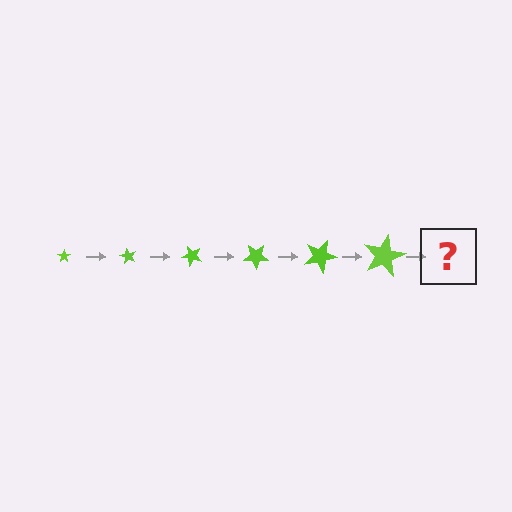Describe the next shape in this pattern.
It should be a star, larger than the previous one and rotated 360 degrees from the start.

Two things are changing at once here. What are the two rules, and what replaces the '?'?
The two rules are that the star grows larger each step and it rotates 60 degrees each step. The '?' should be a star, larger than the previous one and rotated 360 degrees from the start.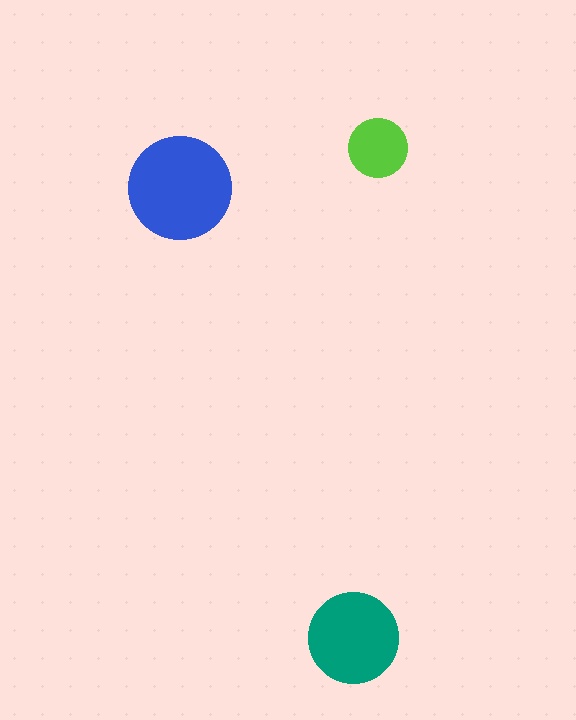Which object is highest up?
The lime circle is topmost.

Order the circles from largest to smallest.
the blue one, the teal one, the lime one.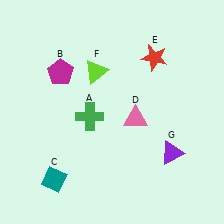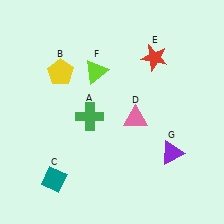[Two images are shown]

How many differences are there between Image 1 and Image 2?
There is 1 difference between the two images.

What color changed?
The pentagon (B) changed from magenta in Image 1 to yellow in Image 2.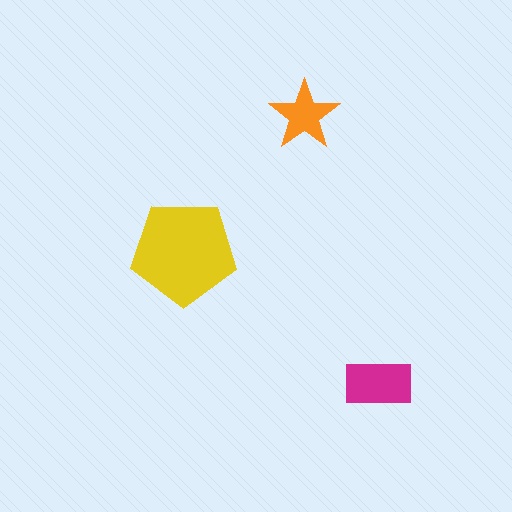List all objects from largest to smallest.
The yellow pentagon, the magenta rectangle, the orange star.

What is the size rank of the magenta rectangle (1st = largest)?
2nd.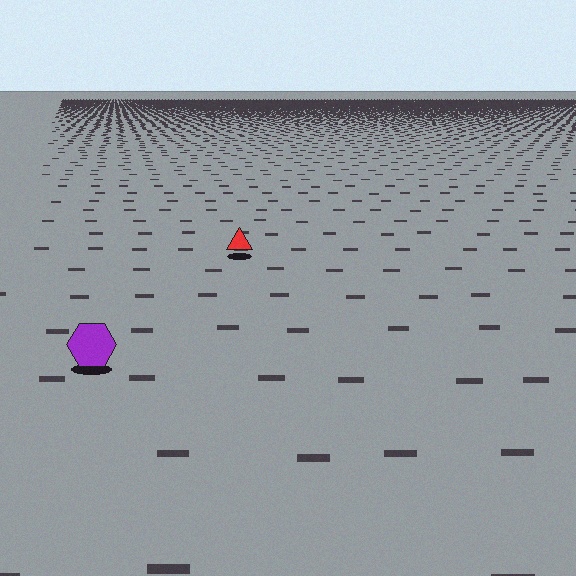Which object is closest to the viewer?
The purple hexagon is closest. The texture marks near it are larger and more spread out.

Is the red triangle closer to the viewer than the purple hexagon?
No. The purple hexagon is closer — you can tell from the texture gradient: the ground texture is coarser near it.